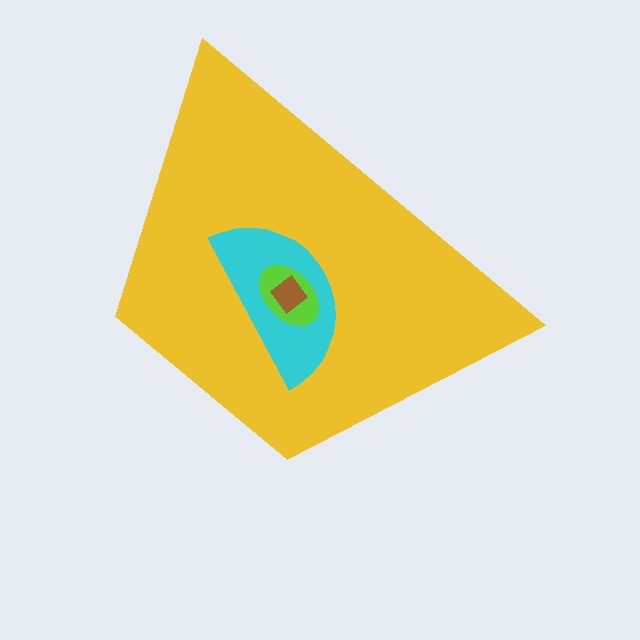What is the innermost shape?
The brown diamond.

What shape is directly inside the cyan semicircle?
The lime ellipse.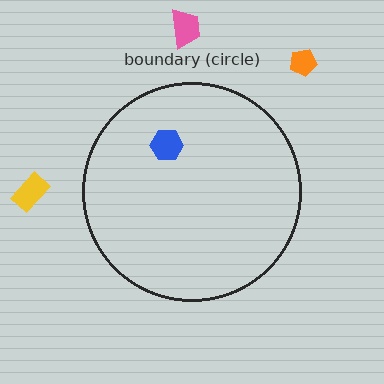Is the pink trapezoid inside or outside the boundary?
Outside.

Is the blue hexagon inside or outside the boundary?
Inside.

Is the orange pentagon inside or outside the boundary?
Outside.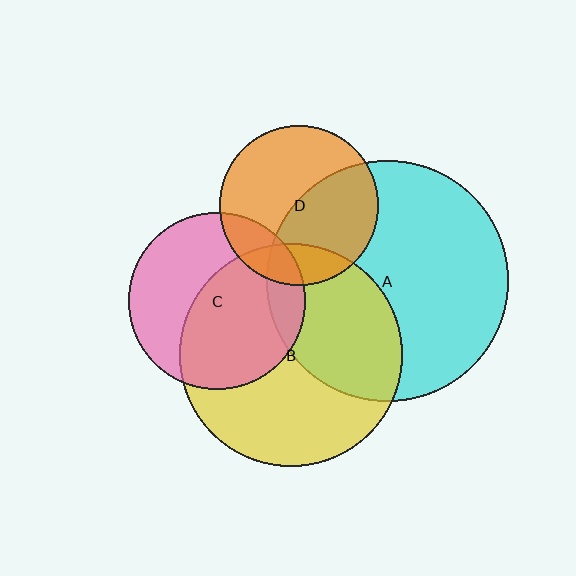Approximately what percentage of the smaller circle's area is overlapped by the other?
Approximately 40%.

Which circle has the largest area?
Circle A (cyan).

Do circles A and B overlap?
Yes.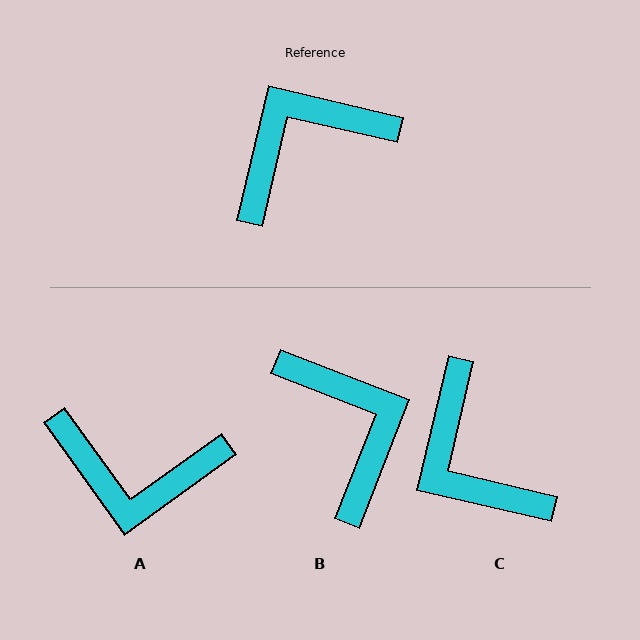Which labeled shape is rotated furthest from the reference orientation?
A, about 139 degrees away.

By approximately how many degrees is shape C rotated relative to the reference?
Approximately 90 degrees counter-clockwise.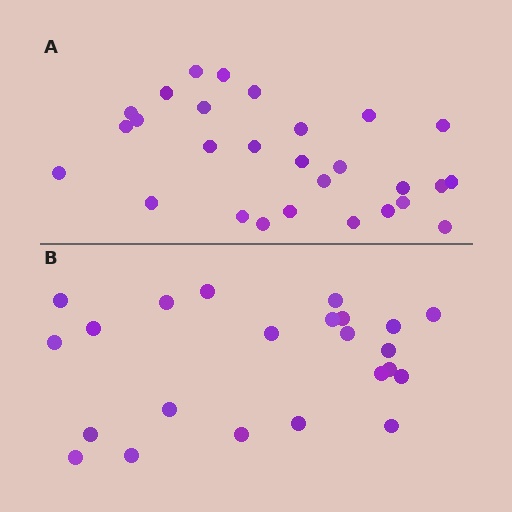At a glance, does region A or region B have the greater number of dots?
Region A (the top region) has more dots.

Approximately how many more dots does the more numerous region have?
Region A has about 5 more dots than region B.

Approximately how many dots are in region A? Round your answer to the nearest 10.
About 30 dots. (The exact count is 28, which rounds to 30.)